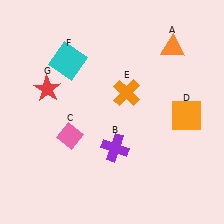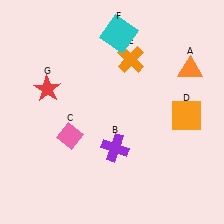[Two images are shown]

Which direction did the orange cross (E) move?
The orange cross (E) moved up.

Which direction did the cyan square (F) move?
The cyan square (F) moved right.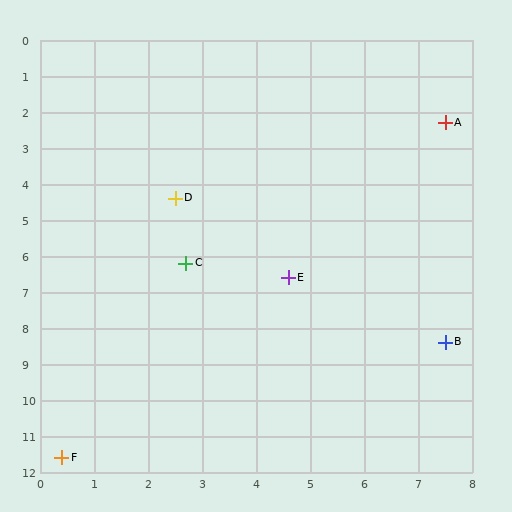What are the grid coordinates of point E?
Point E is at approximately (4.6, 6.6).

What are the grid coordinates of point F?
Point F is at approximately (0.4, 11.6).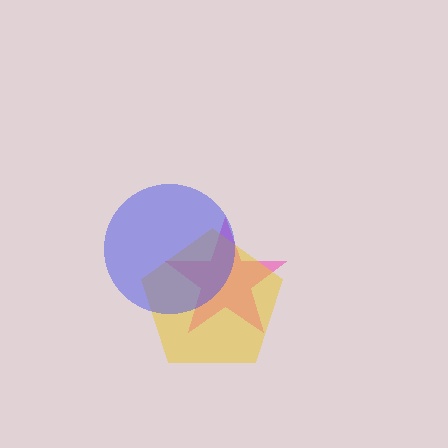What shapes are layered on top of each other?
The layered shapes are: a pink star, a yellow pentagon, a blue circle.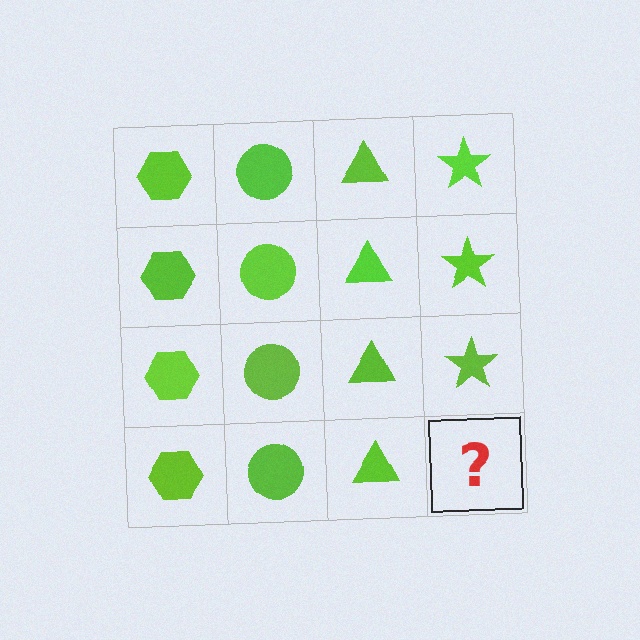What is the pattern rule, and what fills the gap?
The rule is that each column has a consistent shape. The gap should be filled with a lime star.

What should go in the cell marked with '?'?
The missing cell should contain a lime star.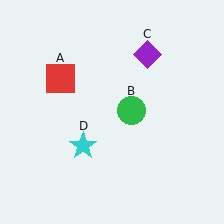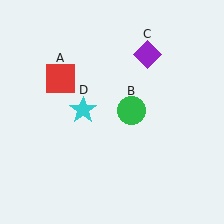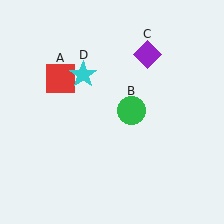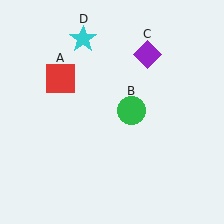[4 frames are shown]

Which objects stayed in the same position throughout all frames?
Red square (object A) and green circle (object B) and purple diamond (object C) remained stationary.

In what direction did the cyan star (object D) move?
The cyan star (object D) moved up.